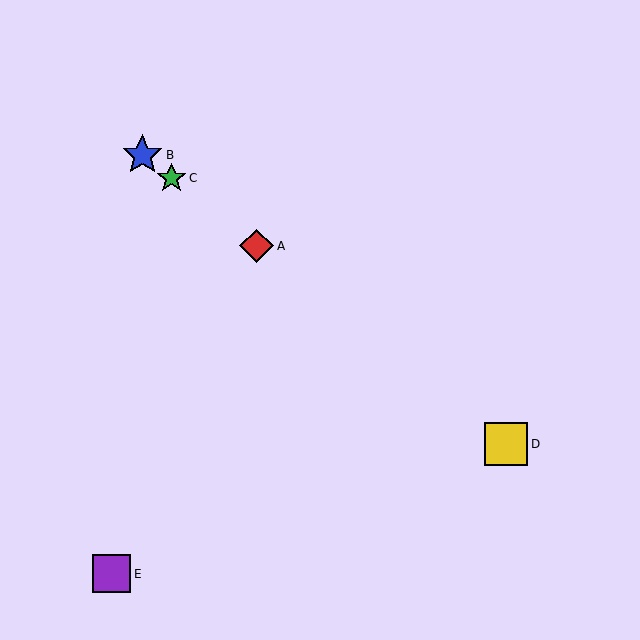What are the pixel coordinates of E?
Object E is at (112, 574).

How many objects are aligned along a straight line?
4 objects (A, B, C, D) are aligned along a straight line.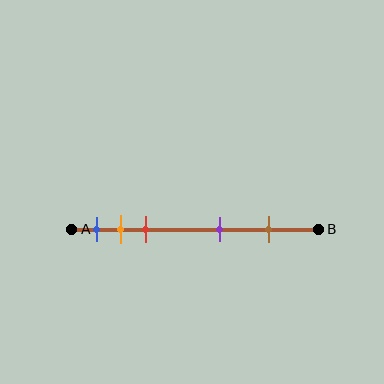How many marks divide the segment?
There are 5 marks dividing the segment.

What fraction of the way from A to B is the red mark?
The red mark is approximately 30% (0.3) of the way from A to B.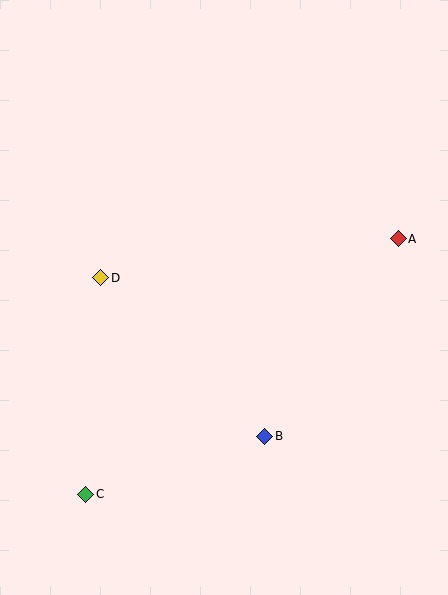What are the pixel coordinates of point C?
Point C is at (86, 494).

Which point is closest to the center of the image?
Point D at (101, 278) is closest to the center.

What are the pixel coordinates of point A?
Point A is at (398, 239).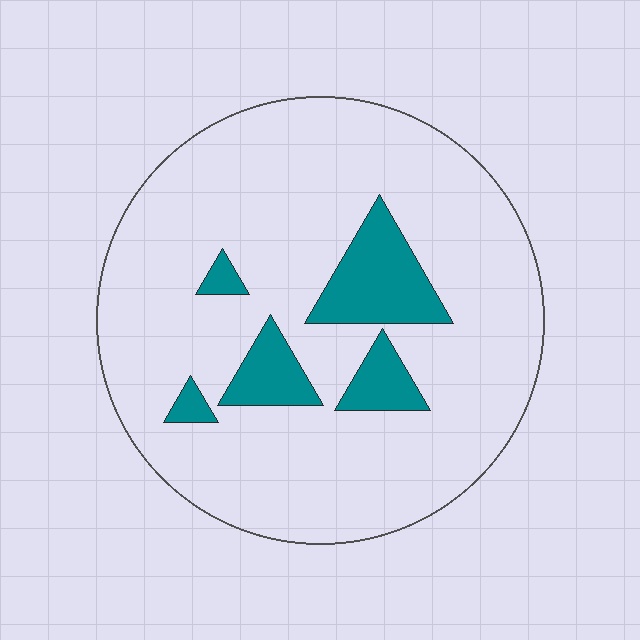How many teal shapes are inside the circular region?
5.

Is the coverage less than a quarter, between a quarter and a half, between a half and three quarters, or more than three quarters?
Less than a quarter.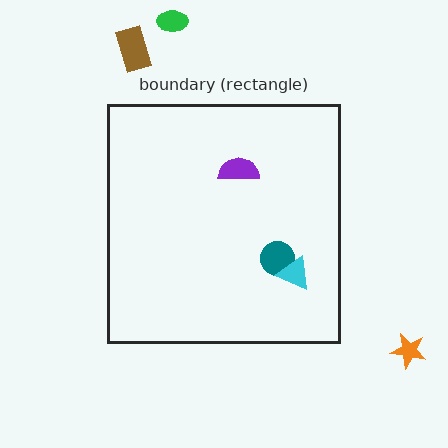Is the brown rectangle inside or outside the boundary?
Outside.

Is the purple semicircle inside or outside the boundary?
Inside.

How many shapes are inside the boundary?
3 inside, 3 outside.